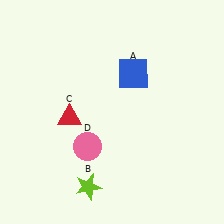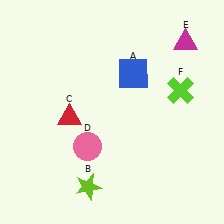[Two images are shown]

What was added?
A magenta triangle (E), a lime cross (F) were added in Image 2.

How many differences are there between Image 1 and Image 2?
There are 2 differences between the two images.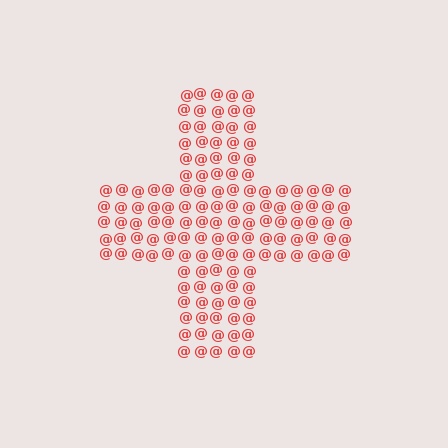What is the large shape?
The large shape is a cross.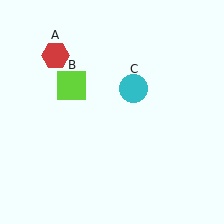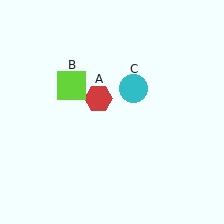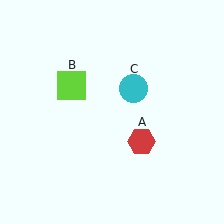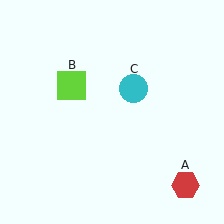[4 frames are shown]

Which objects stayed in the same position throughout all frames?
Lime square (object B) and cyan circle (object C) remained stationary.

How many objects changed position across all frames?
1 object changed position: red hexagon (object A).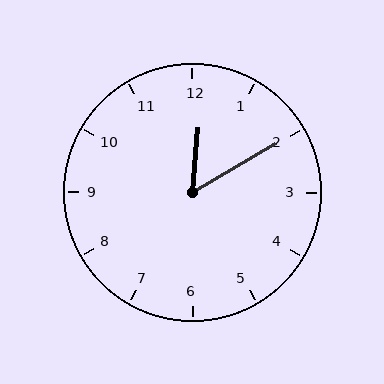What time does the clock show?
12:10.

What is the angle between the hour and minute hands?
Approximately 55 degrees.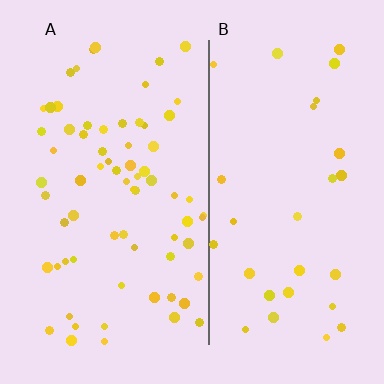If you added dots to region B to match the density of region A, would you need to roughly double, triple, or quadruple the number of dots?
Approximately double.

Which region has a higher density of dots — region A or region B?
A (the left).